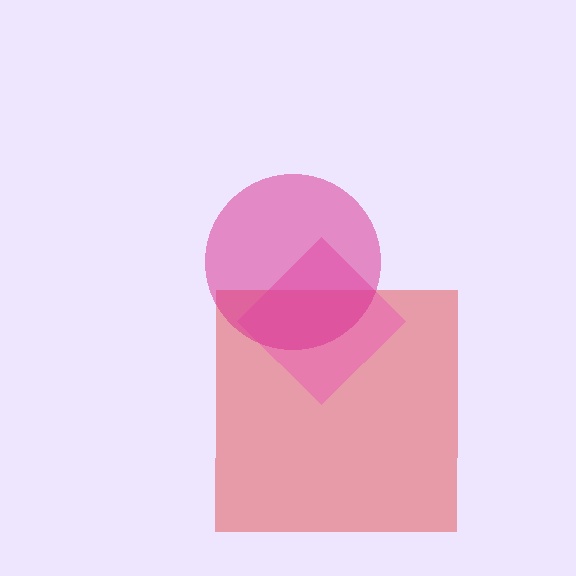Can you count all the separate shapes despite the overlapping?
Yes, there are 3 separate shapes.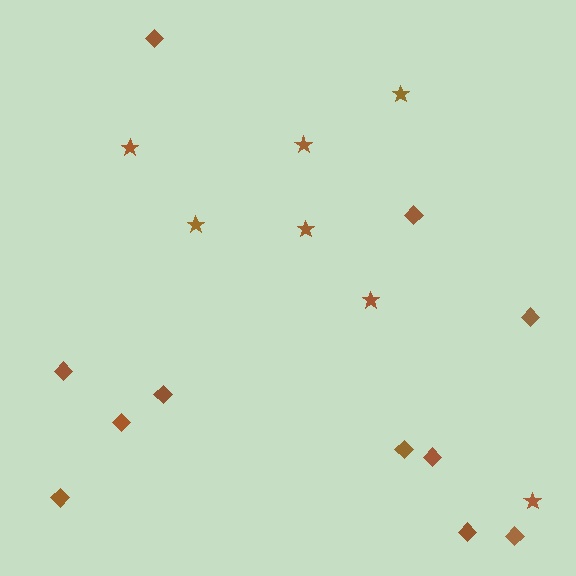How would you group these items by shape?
There are 2 groups: one group of diamonds (11) and one group of stars (7).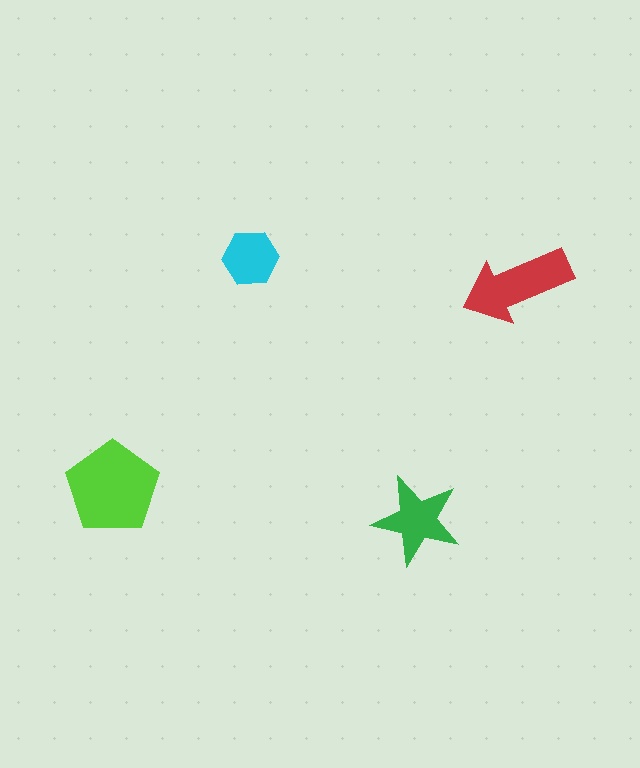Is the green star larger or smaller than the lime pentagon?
Smaller.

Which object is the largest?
The lime pentagon.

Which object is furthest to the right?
The red arrow is rightmost.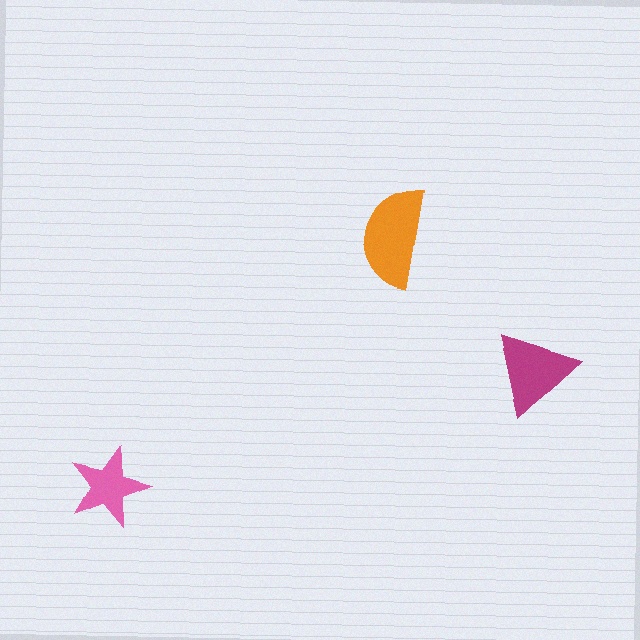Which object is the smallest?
The pink star.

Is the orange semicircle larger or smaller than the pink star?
Larger.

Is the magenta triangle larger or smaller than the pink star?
Larger.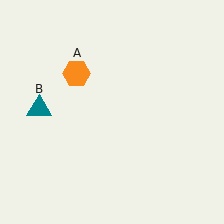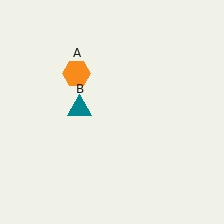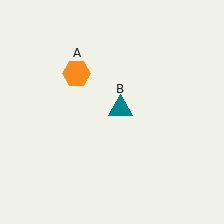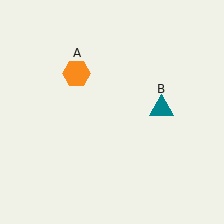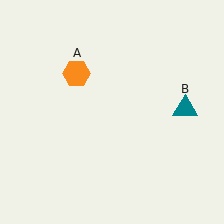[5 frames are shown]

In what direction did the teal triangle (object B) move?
The teal triangle (object B) moved right.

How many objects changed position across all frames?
1 object changed position: teal triangle (object B).